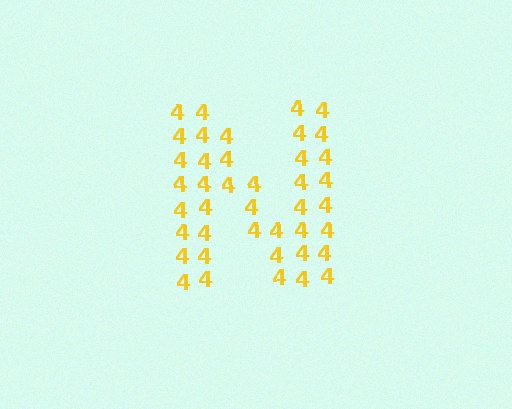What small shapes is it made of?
It is made of small digit 4's.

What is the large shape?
The large shape is the letter N.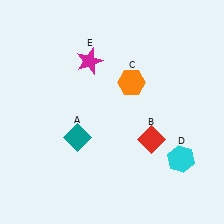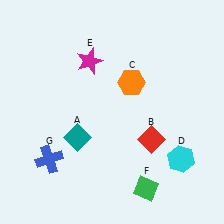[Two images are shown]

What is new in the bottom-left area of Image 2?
A blue cross (G) was added in the bottom-left area of Image 2.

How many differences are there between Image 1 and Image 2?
There are 2 differences between the two images.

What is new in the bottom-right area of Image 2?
A green diamond (F) was added in the bottom-right area of Image 2.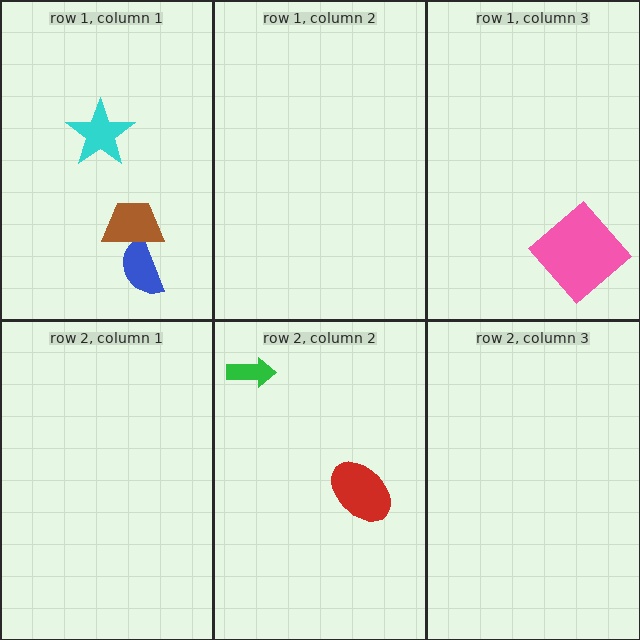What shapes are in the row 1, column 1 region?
The blue semicircle, the brown trapezoid, the cyan star.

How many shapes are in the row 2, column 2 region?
2.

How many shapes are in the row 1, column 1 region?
3.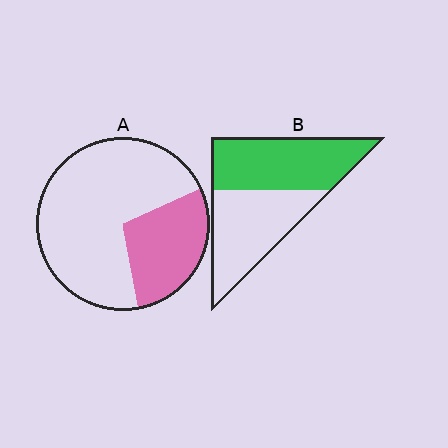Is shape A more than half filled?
No.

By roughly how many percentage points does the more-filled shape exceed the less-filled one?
By roughly 20 percentage points (B over A).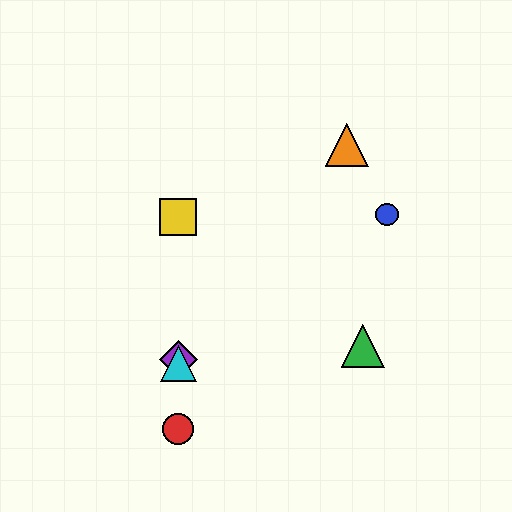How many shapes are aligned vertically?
4 shapes (the red circle, the yellow square, the purple diamond, the cyan triangle) are aligned vertically.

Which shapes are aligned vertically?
The red circle, the yellow square, the purple diamond, the cyan triangle are aligned vertically.